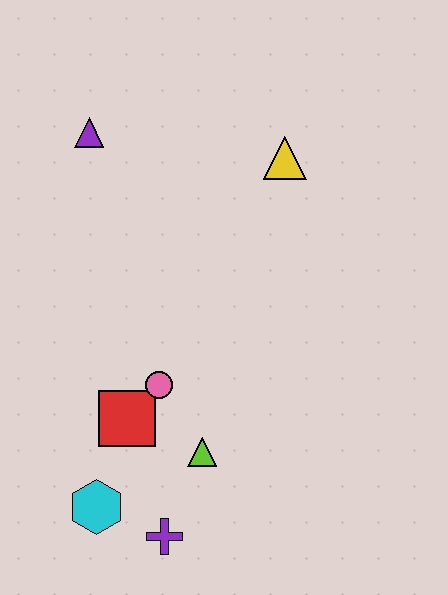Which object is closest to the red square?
The pink circle is closest to the red square.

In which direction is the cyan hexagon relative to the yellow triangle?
The cyan hexagon is below the yellow triangle.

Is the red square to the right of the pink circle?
No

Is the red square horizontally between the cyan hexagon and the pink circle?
Yes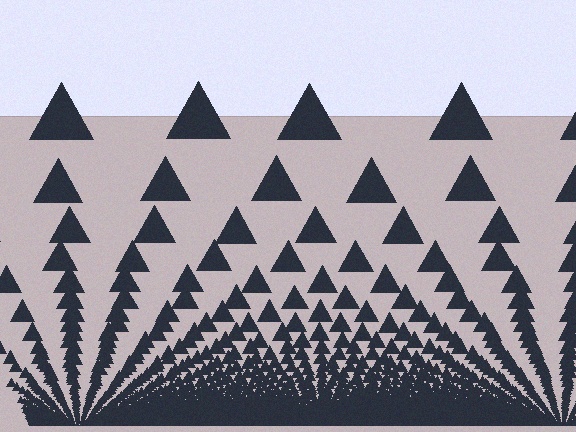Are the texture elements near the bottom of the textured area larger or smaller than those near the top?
Smaller. The gradient is inverted — elements near the bottom are smaller and denser.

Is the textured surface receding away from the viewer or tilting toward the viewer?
The surface appears to tilt toward the viewer. Texture elements get larger and sparser toward the top.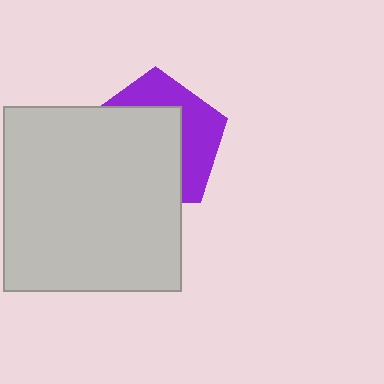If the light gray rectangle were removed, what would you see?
You would see the complete purple pentagon.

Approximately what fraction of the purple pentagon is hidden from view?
Roughly 61% of the purple pentagon is hidden behind the light gray rectangle.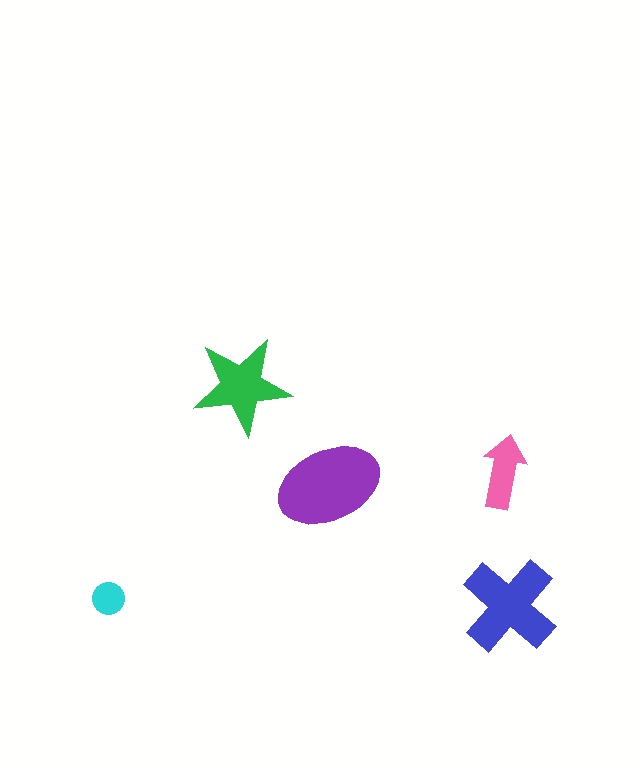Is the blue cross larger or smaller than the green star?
Larger.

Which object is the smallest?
The cyan circle.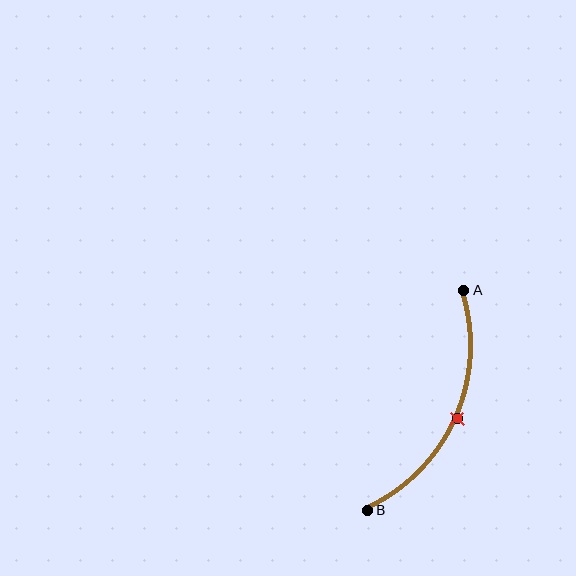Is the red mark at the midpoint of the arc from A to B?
Yes. The red mark lies on the arc at equal arc-length from both A and B — it is the arc midpoint.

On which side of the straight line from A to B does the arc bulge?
The arc bulges to the right of the straight line connecting A and B.